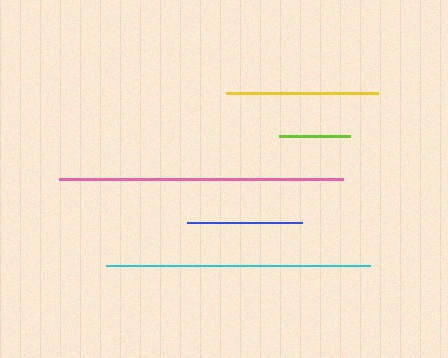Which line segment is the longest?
The pink line is the longest at approximately 284 pixels.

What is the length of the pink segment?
The pink segment is approximately 284 pixels long.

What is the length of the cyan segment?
The cyan segment is approximately 263 pixels long.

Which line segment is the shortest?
The lime line is the shortest at approximately 70 pixels.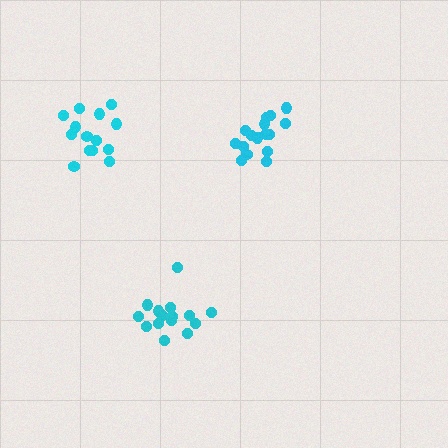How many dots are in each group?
Group 1: 16 dots, Group 2: 14 dots, Group 3: 15 dots (45 total).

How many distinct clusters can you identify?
There are 3 distinct clusters.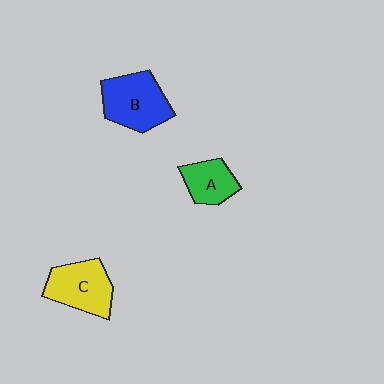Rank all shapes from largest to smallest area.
From largest to smallest: B (blue), C (yellow), A (green).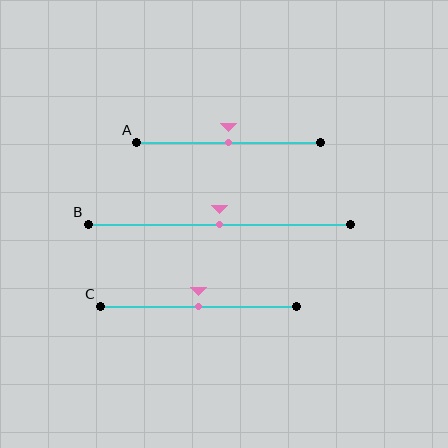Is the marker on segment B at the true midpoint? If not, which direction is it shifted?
Yes, the marker on segment B is at the true midpoint.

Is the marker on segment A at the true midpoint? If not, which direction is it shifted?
Yes, the marker on segment A is at the true midpoint.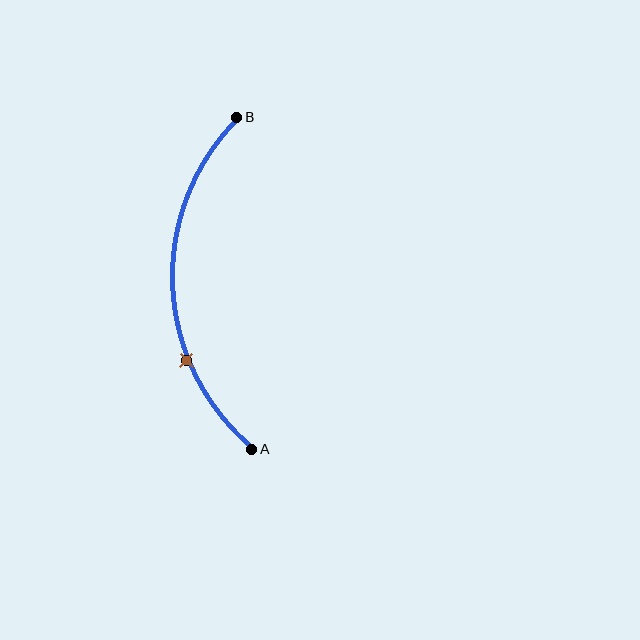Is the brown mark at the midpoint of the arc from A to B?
No. The brown mark lies on the arc but is closer to endpoint A. The arc midpoint would be at the point on the curve equidistant along the arc from both A and B.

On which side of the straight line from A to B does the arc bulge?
The arc bulges to the left of the straight line connecting A and B.